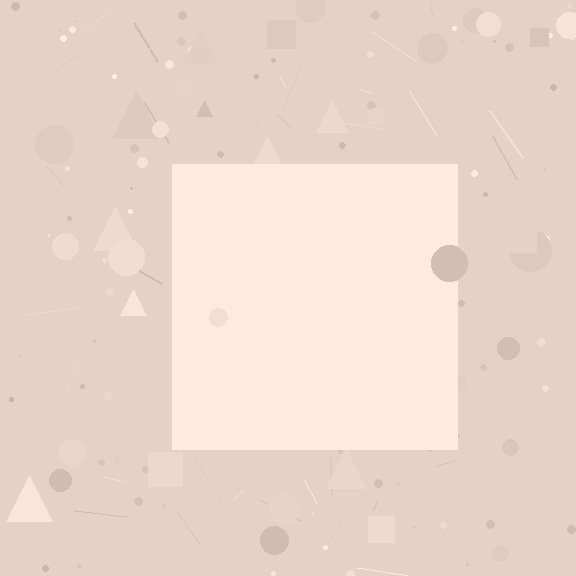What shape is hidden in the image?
A square is hidden in the image.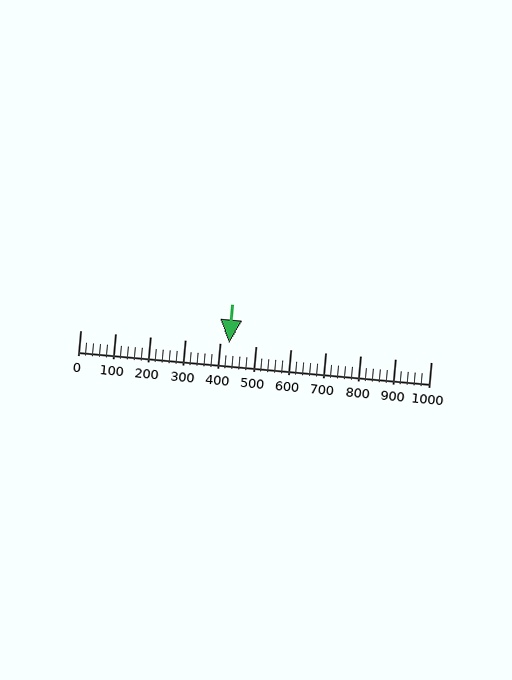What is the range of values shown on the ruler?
The ruler shows values from 0 to 1000.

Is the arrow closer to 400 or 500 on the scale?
The arrow is closer to 400.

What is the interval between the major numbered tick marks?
The major tick marks are spaced 100 units apart.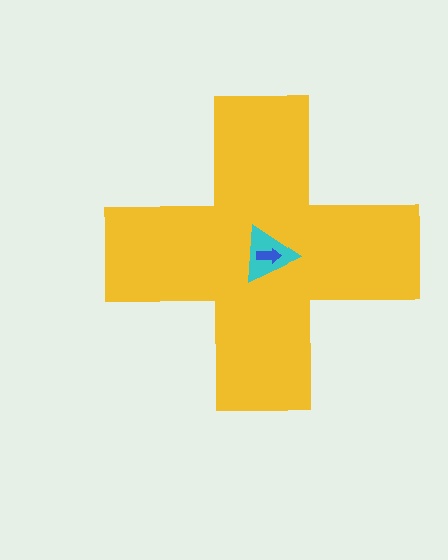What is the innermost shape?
The blue arrow.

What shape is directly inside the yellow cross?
The cyan triangle.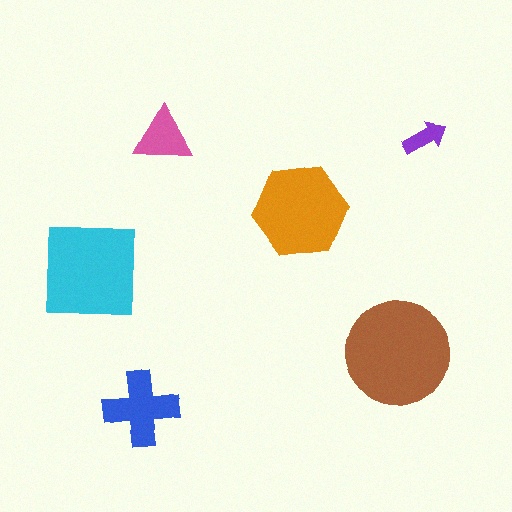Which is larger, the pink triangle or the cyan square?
The cyan square.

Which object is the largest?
The brown circle.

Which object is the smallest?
The purple arrow.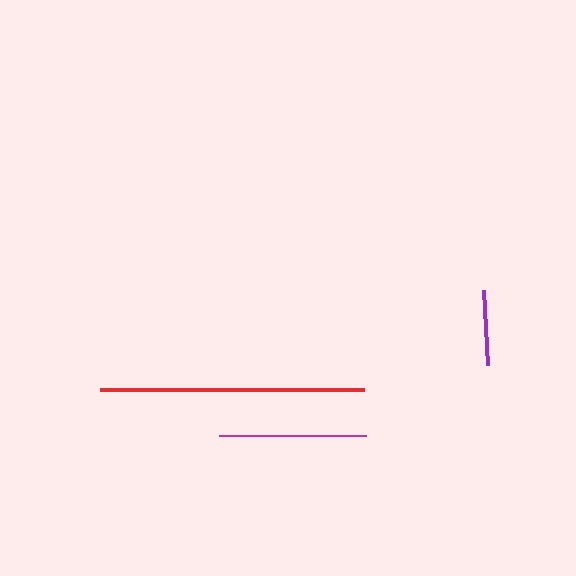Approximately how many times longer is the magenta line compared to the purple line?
The magenta line is approximately 2.0 times the length of the purple line.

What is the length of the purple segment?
The purple segment is approximately 75 pixels long.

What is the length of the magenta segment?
The magenta segment is approximately 147 pixels long.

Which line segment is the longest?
The red line is the longest at approximately 264 pixels.